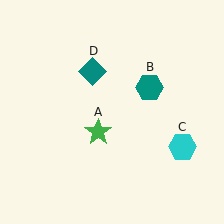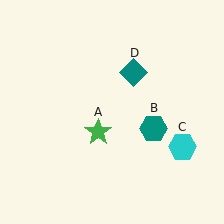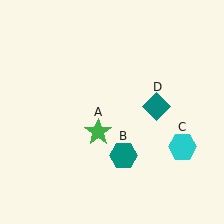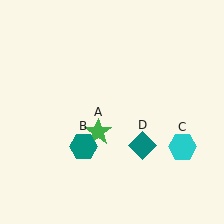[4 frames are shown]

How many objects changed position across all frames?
2 objects changed position: teal hexagon (object B), teal diamond (object D).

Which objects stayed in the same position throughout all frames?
Green star (object A) and cyan hexagon (object C) remained stationary.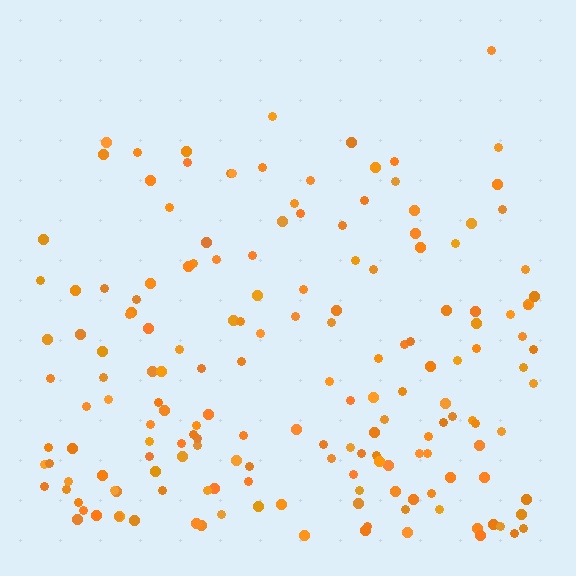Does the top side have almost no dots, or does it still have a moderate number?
Still a moderate number, just noticeably fewer than the bottom.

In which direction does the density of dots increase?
From top to bottom, with the bottom side densest.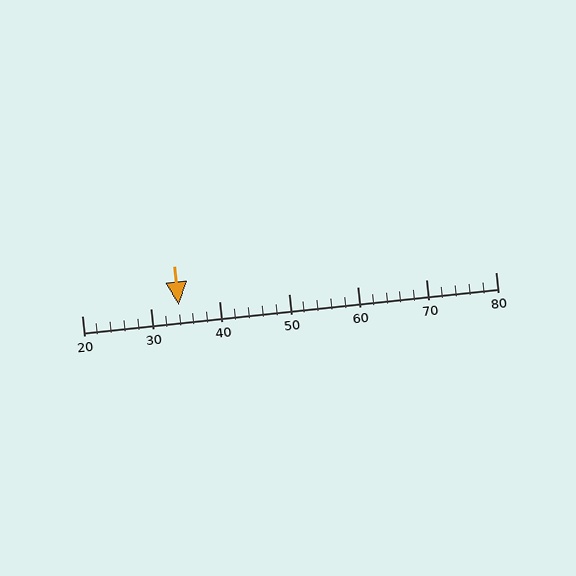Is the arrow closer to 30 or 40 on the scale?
The arrow is closer to 30.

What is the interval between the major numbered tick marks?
The major tick marks are spaced 10 units apart.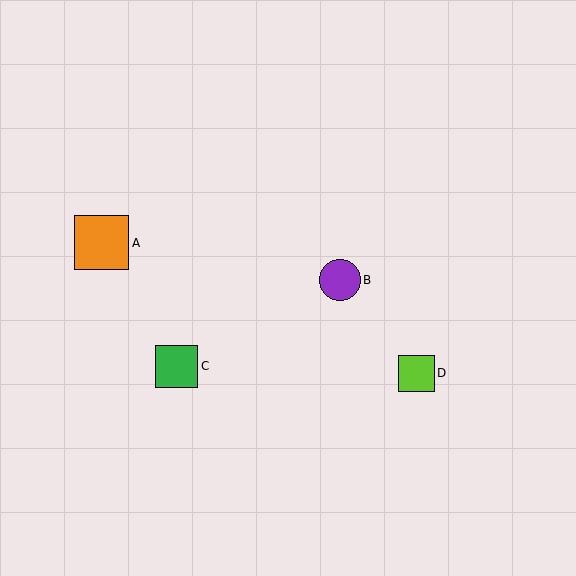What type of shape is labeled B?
Shape B is a purple circle.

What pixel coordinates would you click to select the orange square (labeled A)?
Click at (102, 243) to select the orange square A.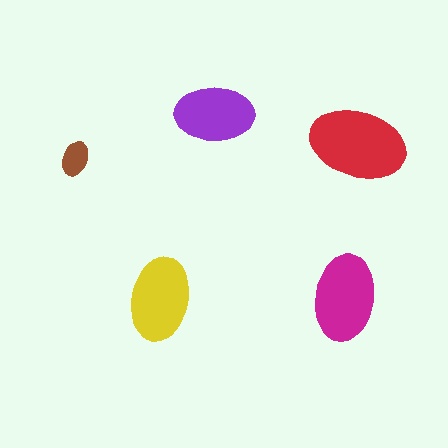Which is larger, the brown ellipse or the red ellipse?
The red one.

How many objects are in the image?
There are 5 objects in the image.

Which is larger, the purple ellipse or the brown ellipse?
The purple one.